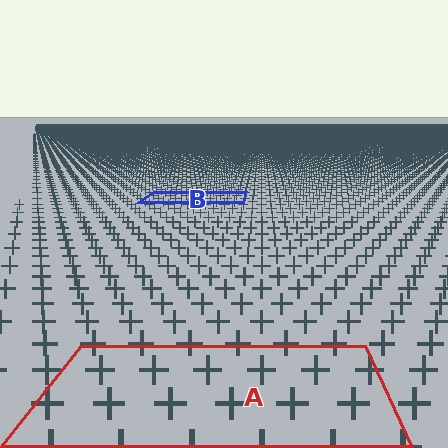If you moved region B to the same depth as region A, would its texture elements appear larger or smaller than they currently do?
They would appear larger. At a closer depth, the same texture elements are projected at a bigger on-screen size.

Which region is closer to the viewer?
Region A is closer. The texture elements there are larger and more spread out.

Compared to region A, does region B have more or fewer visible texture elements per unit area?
Region B has more texture elements per unit area — they are packed more densely because it is farther away.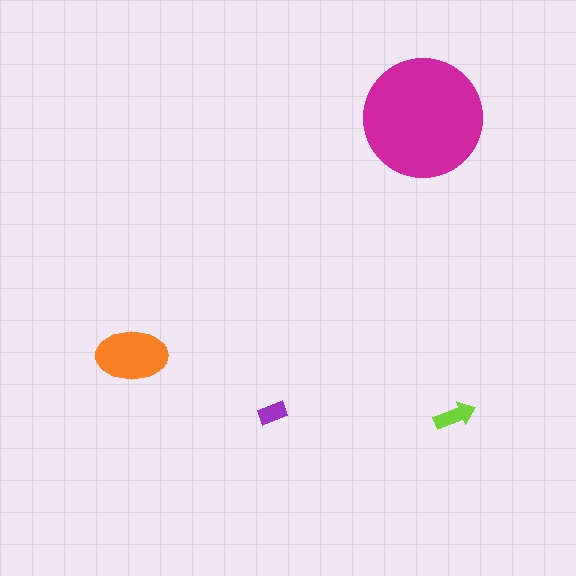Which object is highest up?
The magenta circle is topmost.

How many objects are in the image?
There are 4 objects in the image.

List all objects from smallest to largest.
The purple rectangle, the lime arrow, the orange ellipse, the magenta circle.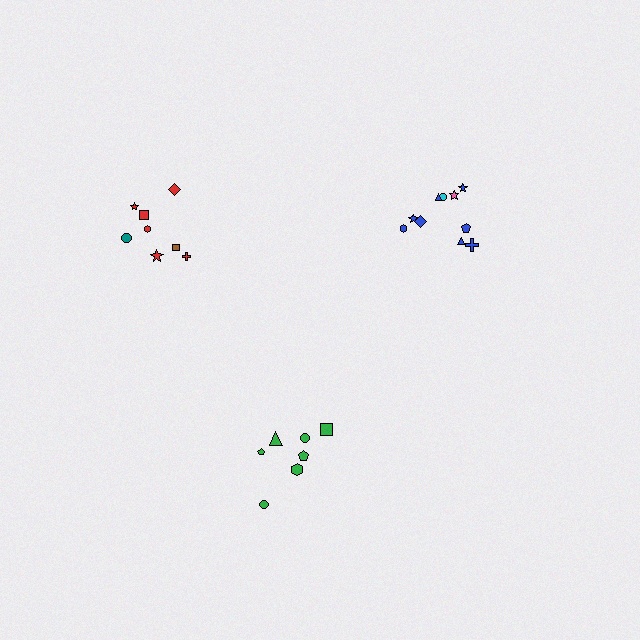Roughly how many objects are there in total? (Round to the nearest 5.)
Roughly 25 objects in total.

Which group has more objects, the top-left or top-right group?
The top-right group.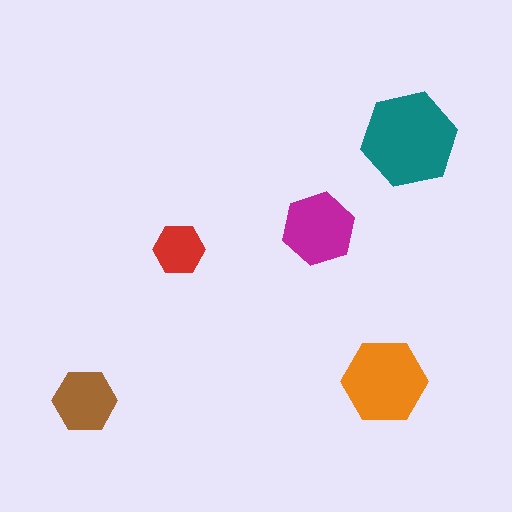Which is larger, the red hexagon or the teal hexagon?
The teal one.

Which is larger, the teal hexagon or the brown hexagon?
The teal one.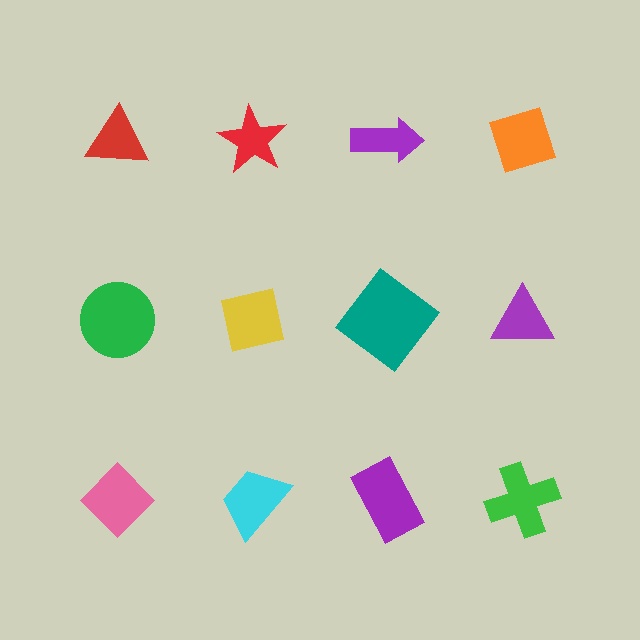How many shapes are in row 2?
4 shapes.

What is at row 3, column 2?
A cyan trapezoid.